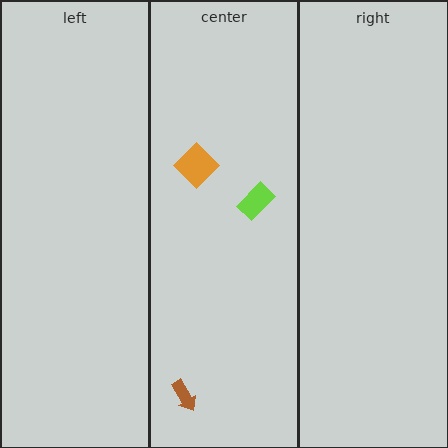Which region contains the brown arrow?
The center region.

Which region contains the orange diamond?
The center region.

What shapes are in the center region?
The lime rectangle, the brown arrow, the orange diamond.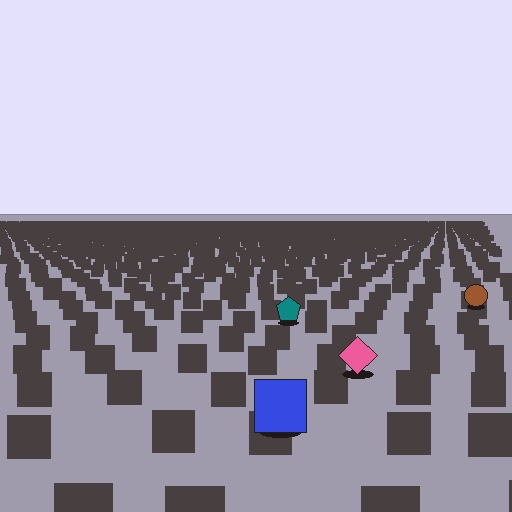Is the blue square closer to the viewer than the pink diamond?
Yes. The blue square is closer — you can tell from the texture gradient: the ground texture is coarser near it.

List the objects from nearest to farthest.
From nearest to farthest: the blue square, the pink diamond, the teal pentagon, the brown circle.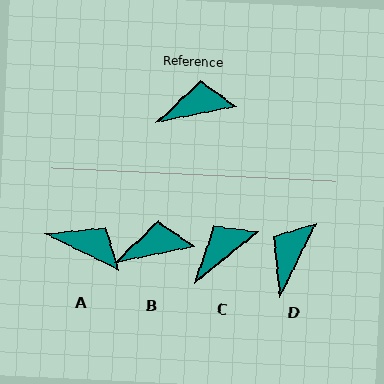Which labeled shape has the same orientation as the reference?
B.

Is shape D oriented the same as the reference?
No, it is off by about 52 degrees.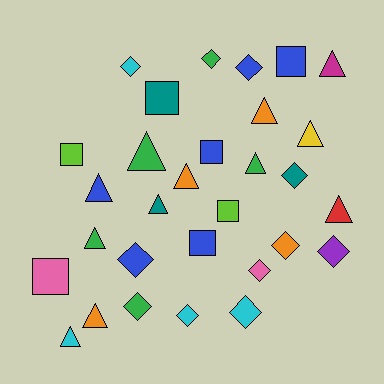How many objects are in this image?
There are 30 objects.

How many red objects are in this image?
There is 1 red object.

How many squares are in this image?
There are 7 squares.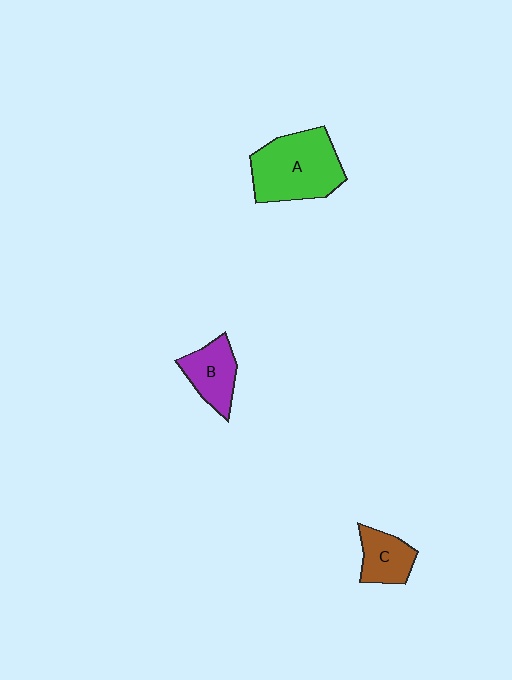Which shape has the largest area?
Shape A (green).